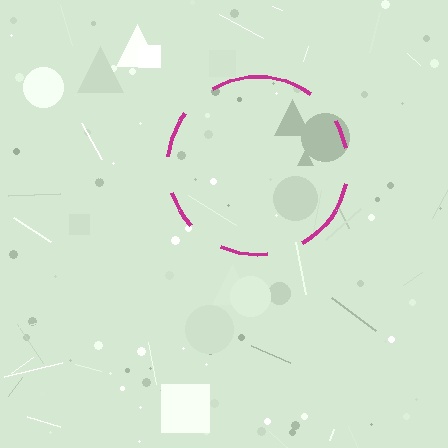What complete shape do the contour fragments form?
The contour fragments form a circle.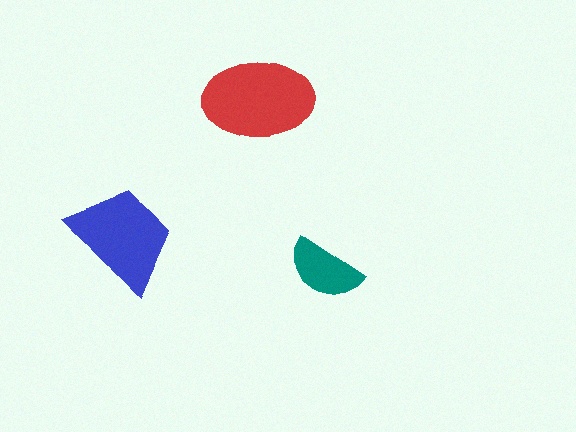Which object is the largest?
The red ellipse.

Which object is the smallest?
The teal semicircle.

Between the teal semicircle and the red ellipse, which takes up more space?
The red ellipse.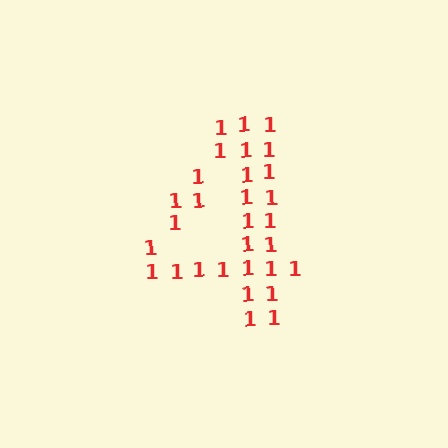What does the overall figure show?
The overall figure shows the digit 4.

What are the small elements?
The small elements are digit 1's.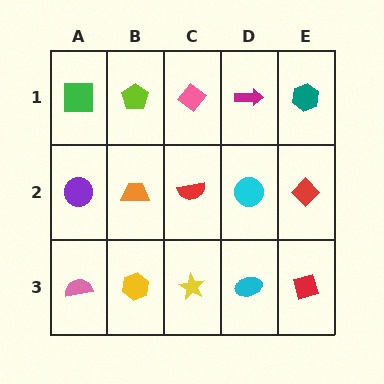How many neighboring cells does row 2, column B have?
4.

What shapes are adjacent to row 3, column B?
An orange trapezoid (row 2, column B), a pink semicircle (row 3, column A), a yellow star (row 3, column C).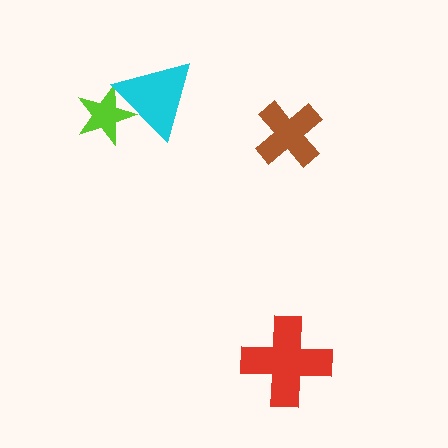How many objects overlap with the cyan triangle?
1 object overlaps with the cyan triangle.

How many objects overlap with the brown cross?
0 objects overlap with the brown cross.